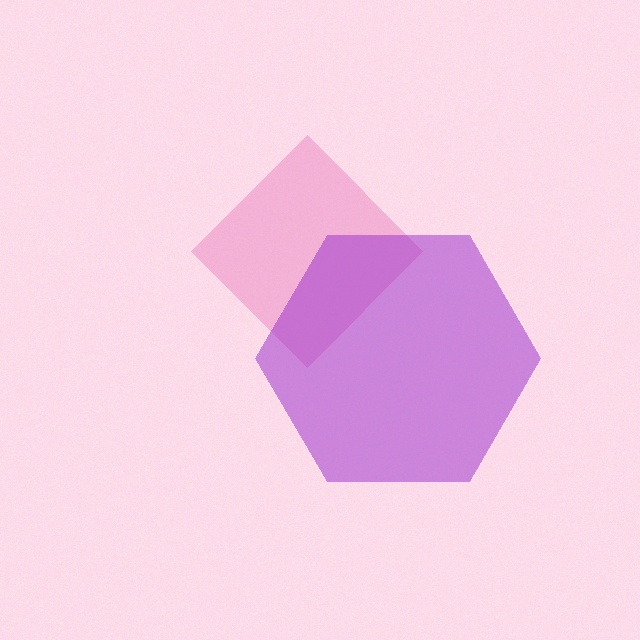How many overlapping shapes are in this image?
There are 2 overlapping shapes in the image.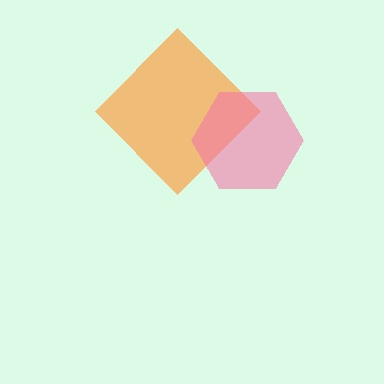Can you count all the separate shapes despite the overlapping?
Yes, there are 2 separate shapes.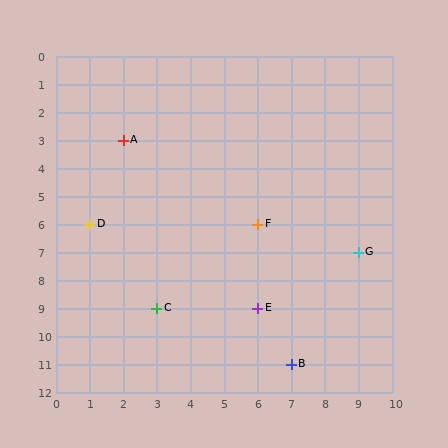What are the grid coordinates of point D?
Point D is at grid coordinates (1, 6).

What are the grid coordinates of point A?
Point A is at grid coordinates (2, 3).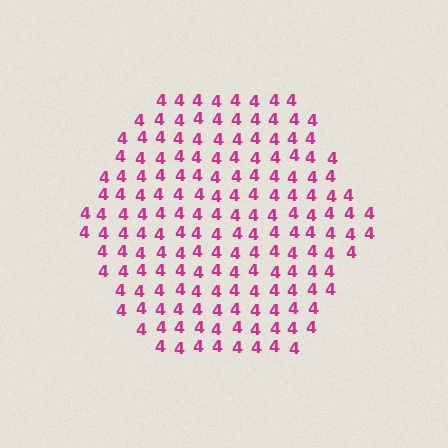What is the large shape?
The large shape is a hexagon.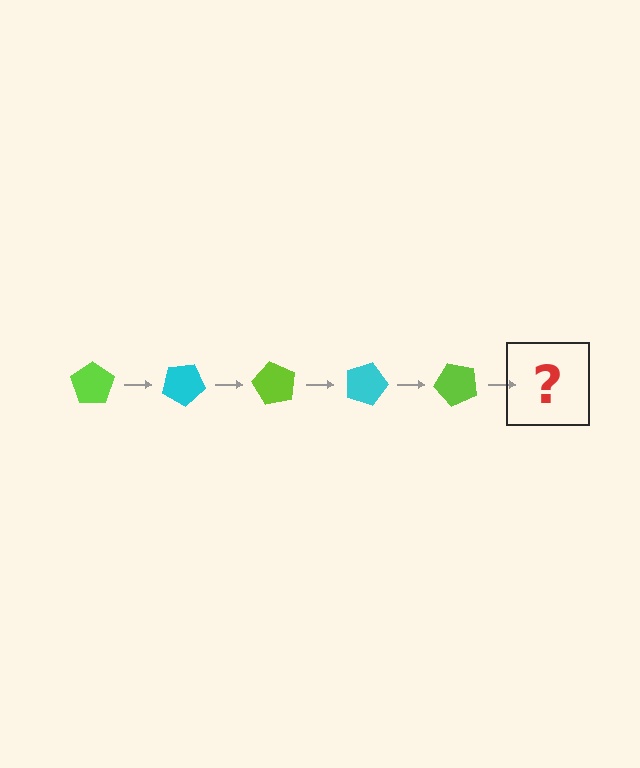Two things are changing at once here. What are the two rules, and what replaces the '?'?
The two rules are that it rotates 30 degrees each step and the color cycles through lime and cyan. The '?' should be a cyan pentagon, rotated 150 degrees from the start.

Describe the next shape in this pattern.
It should be a cyan pentagon, rotated 150 degrees from the start.